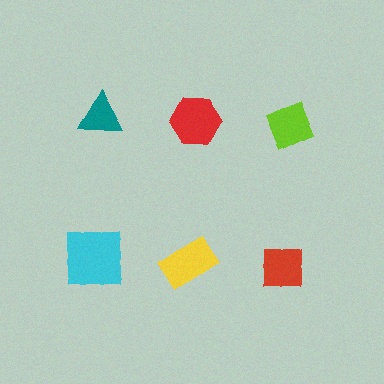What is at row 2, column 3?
A red square.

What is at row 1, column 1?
A teal triangle.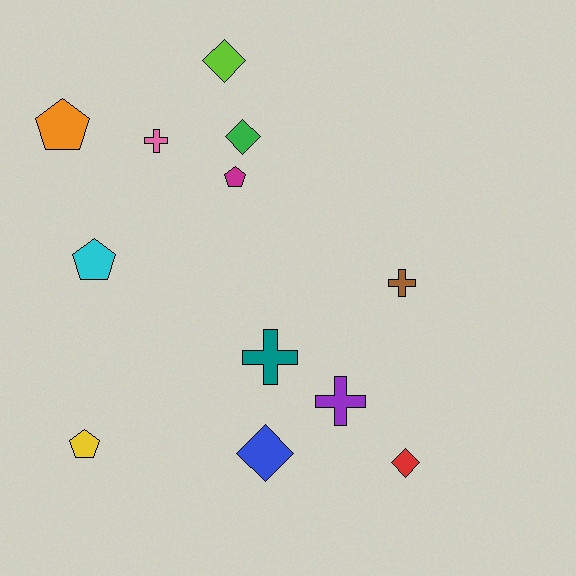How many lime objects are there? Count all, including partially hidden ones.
There is 1 lime object.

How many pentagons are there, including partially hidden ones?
There are 4 pentagons.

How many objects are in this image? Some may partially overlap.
There are 12 objects.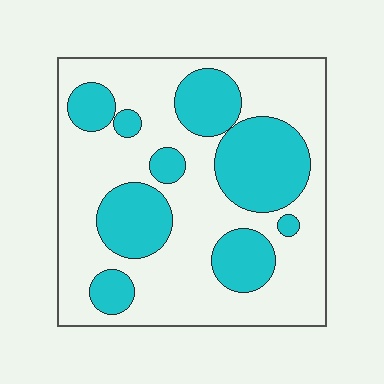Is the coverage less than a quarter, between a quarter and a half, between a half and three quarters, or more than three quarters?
Between a quarter and a half.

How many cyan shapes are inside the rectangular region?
9.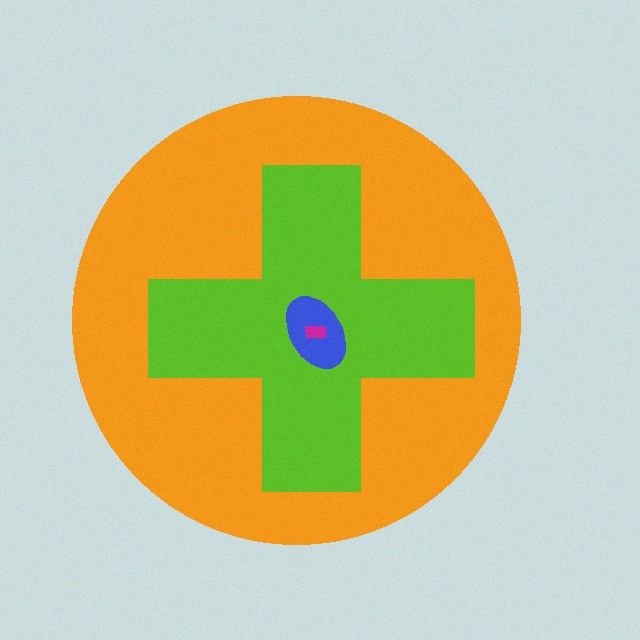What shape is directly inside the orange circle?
The lime cross.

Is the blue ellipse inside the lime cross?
Yes.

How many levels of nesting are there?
4.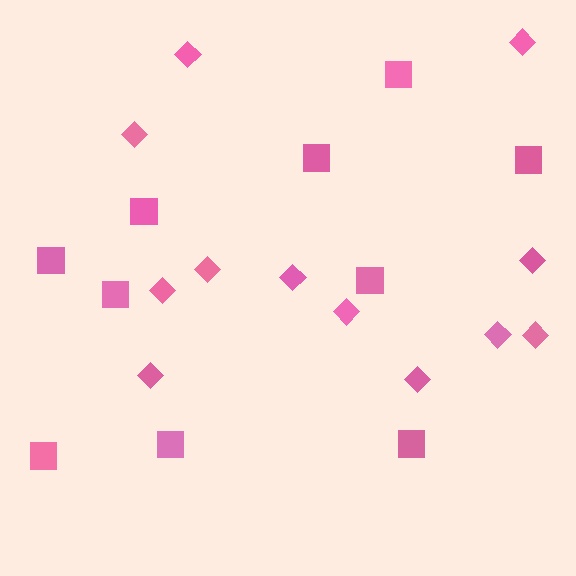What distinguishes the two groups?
There are 2 groups: one group of squares (10) and one group of diamonds (12).